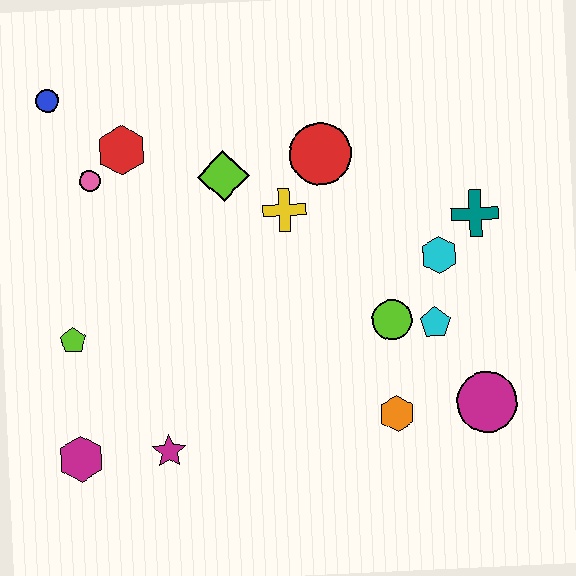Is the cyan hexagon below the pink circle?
Yes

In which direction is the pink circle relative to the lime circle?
The pink circle is to the left of the lime circle.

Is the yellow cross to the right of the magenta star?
Yes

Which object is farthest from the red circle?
The magenta hexagon is farthest from the red circle.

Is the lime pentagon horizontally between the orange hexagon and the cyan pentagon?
No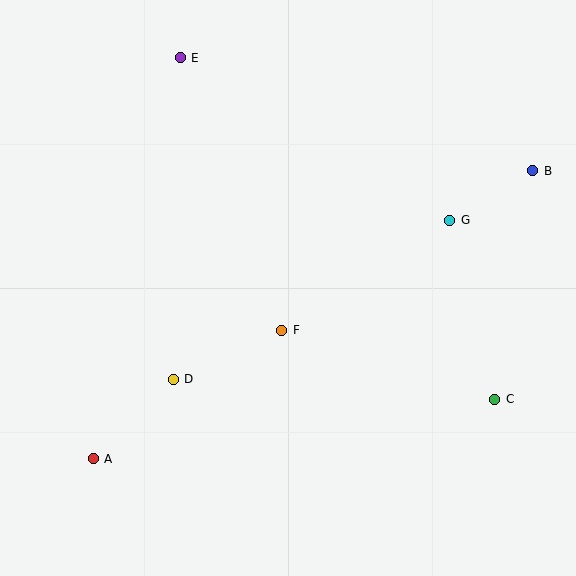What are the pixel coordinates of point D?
Point D is at (173, 379).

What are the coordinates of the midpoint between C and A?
The midpoint between C and A is at (294, 429).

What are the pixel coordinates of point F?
Point F is at (282, 330).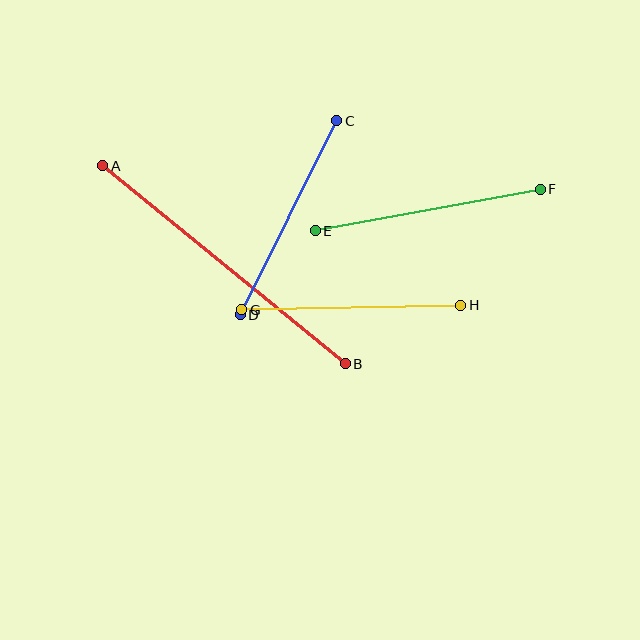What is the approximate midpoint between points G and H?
The midpoint is at approximately (351, 308) pixels.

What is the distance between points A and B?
The distance is approximately 313 pixels.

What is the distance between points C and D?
The distance is approximately 216 pixels.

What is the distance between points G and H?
The distance is approximately 219 pixels.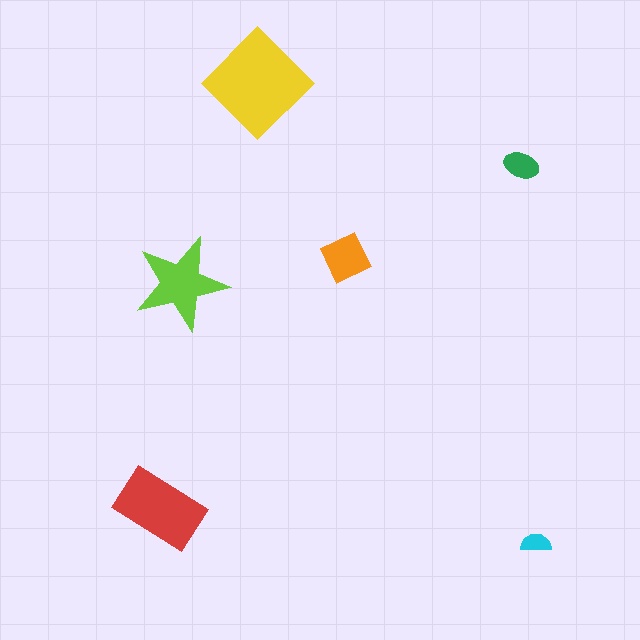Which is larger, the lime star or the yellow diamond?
The yellow diamond.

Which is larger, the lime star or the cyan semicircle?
The lime star.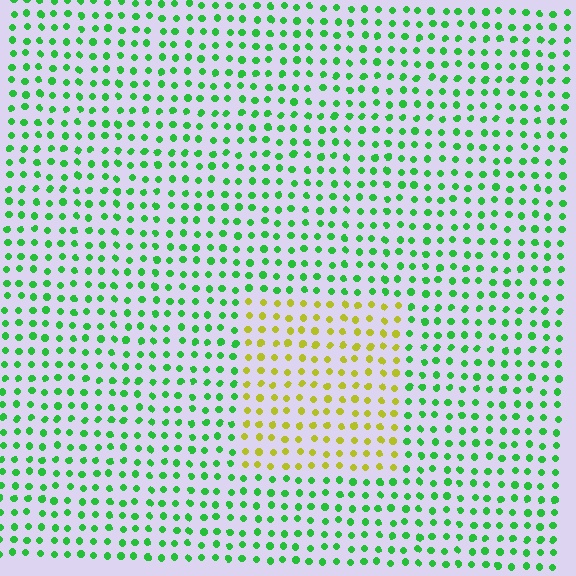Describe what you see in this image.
The image is filled with small green elements in a uniform arrangement. A rectangle-shaped region is visible where the elements are tinted to a slightly different hue, forming a subtle color boundary.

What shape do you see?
I see a rectangle.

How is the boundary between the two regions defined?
The boundary is defined purely by a slight shift in hue (about 62 degrees). Spacing, size, and orientation are identical on both sides.